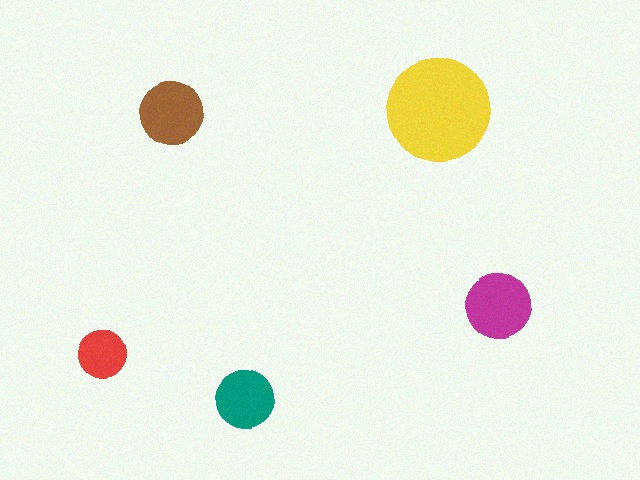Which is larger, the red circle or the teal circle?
The teal one.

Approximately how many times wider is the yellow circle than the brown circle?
About 1.5 times wider.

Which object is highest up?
The brown circle is topmost.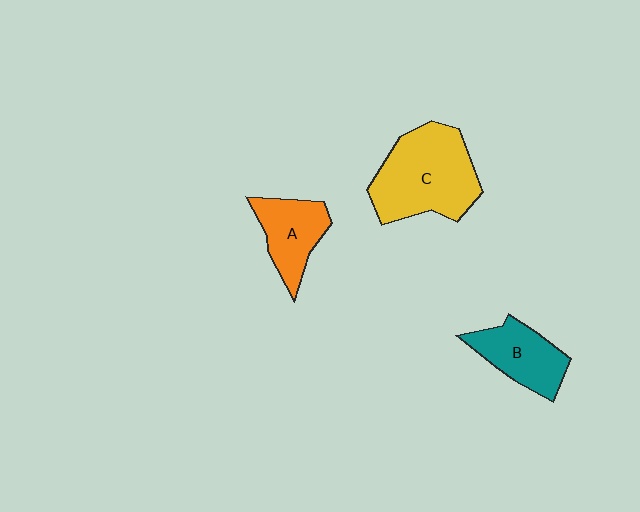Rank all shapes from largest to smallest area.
From largest to smallest: C (yellow), B (teal), A (orange).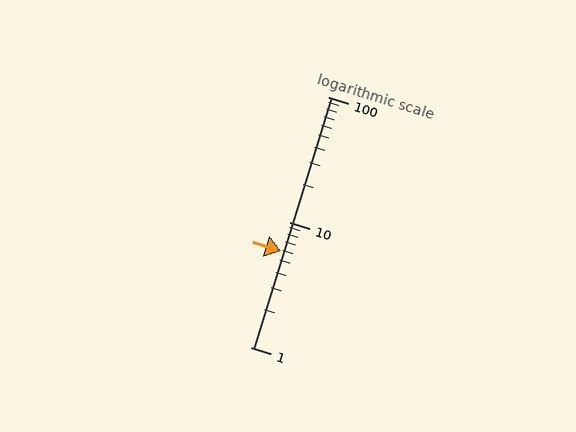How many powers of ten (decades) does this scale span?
The scale spans 2 decades, from 1 to 100.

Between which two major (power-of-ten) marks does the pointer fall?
The pointer is between 1 and 10.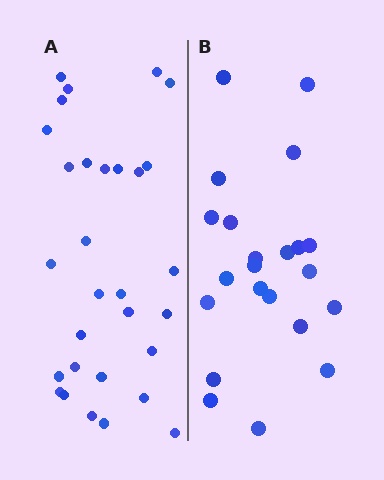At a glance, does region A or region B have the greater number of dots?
Region A (the left region) has more dots.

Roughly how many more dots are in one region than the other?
Region A has roughly 8 or so more dots than region B.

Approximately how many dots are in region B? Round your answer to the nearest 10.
About 20 dots. (The exact count is 22, which rounds to 20.)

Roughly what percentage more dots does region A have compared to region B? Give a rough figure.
About 35% more.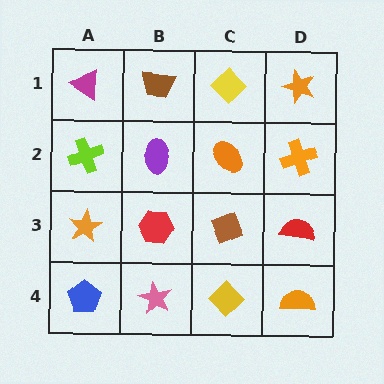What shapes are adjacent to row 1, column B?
A purple ellipse (row 2, column B), a magenta triangle (row 1, column A), a yellow diamond (row 1, column C).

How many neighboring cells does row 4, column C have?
3.